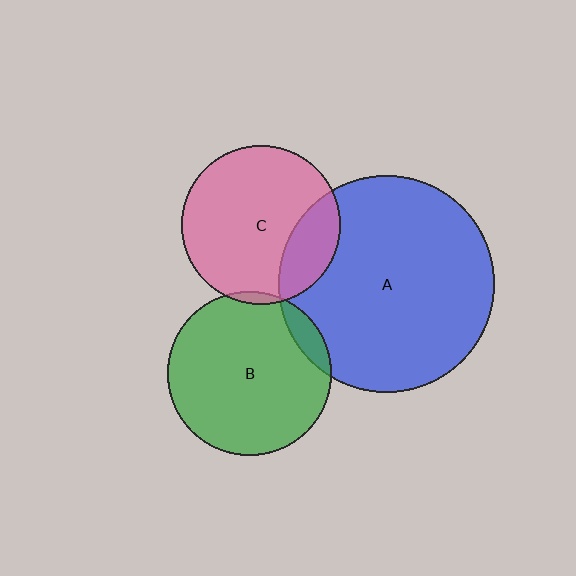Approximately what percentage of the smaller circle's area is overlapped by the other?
Approximately 20%.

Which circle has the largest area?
Circle A (blue).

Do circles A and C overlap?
Yes.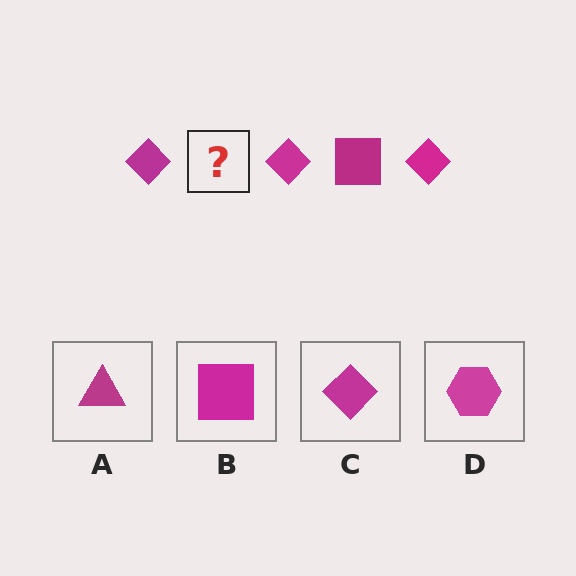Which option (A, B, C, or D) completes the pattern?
B.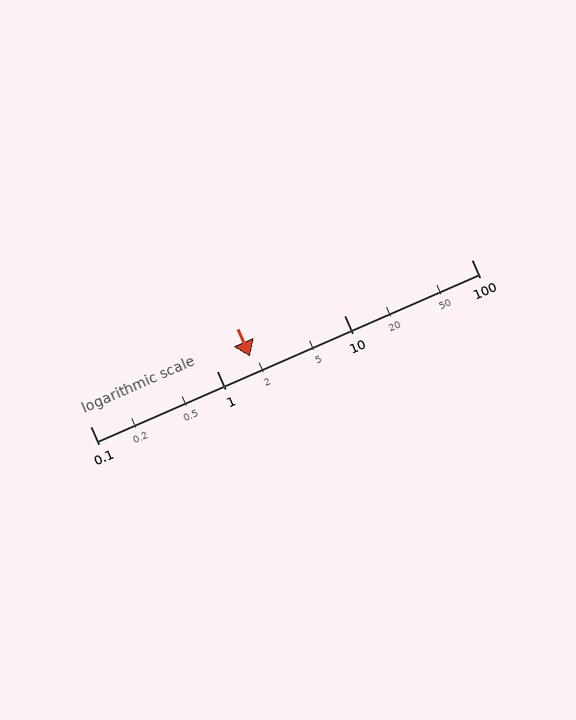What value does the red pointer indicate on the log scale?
The pointer indicates approximately 1.8.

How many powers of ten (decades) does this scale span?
The scale spans 3 decades, from 0.1 to 100.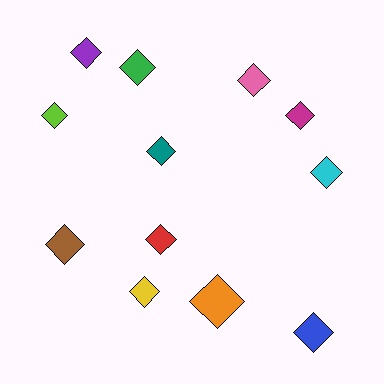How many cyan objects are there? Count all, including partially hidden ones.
There is 1 cyan object.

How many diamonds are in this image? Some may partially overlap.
There are 12 diamonds.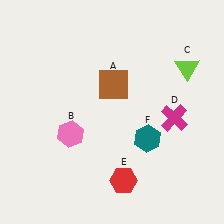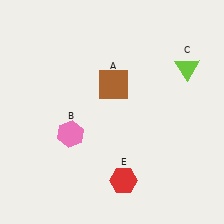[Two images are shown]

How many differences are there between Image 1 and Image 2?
There are 2 differences between the two images.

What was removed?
The teal hexagon (F), the magenta cross (D) were removed in Image 2.